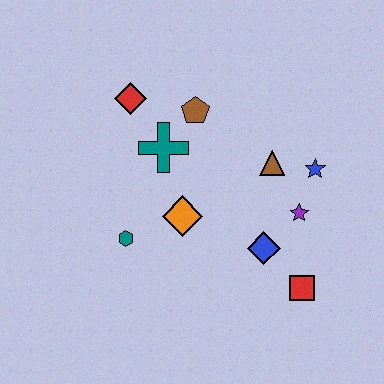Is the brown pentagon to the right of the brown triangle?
No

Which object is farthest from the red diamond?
The red square is farthest from the red diamond.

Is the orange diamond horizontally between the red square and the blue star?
No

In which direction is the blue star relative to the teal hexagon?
The blue star is to the right of the teal hexagon.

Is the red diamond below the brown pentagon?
No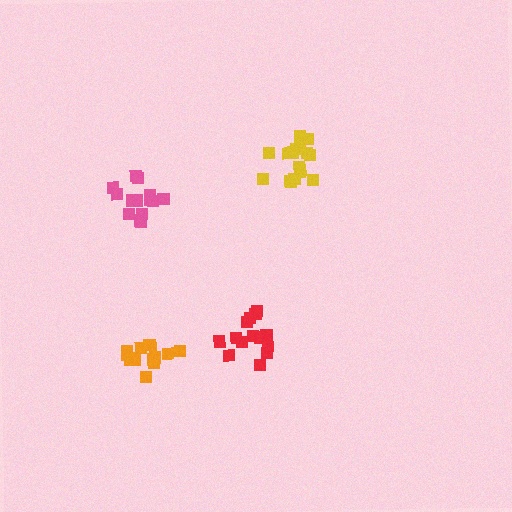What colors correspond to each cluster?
The clusters are colored: red, orange, pink, yellow.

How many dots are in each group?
Group 1: 14 dots, Group 2: 13 dots, Group 3: 15 dots, Group 4: 17 dots (59 total).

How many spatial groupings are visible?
There are 4 spatial groupings.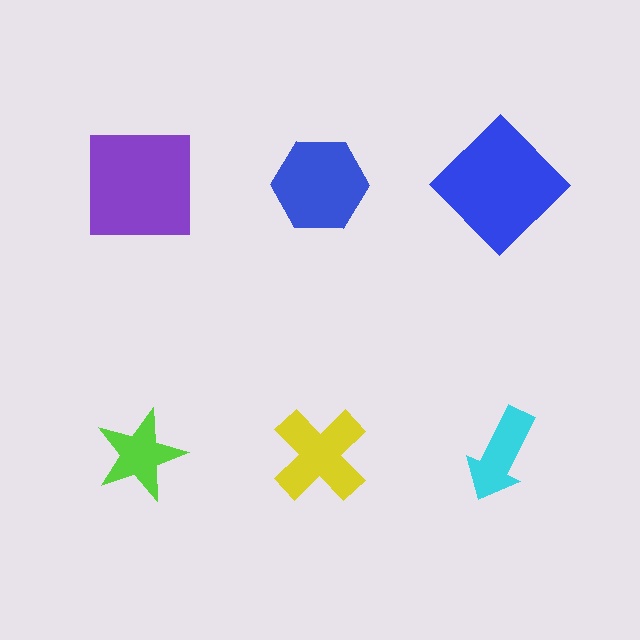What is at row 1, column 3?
A blue diamond.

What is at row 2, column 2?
A yellow cross.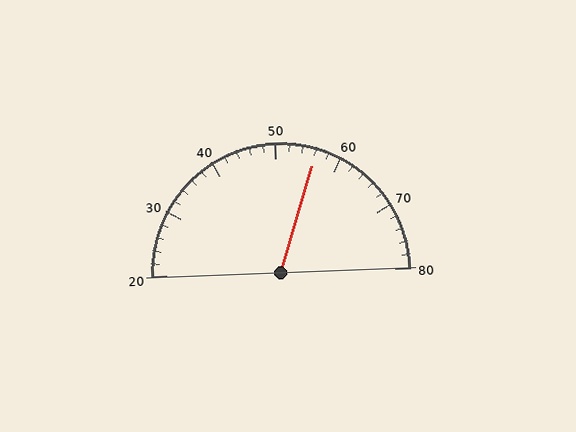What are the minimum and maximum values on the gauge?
The gauge ranges from 20 to 80.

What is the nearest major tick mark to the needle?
The nearest major tick mark is 60.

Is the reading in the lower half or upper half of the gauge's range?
The reading is in the upper half of the range (20 to 80).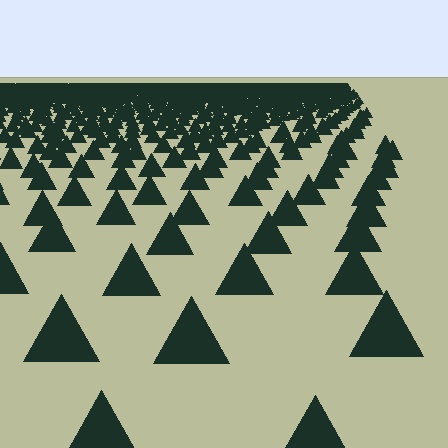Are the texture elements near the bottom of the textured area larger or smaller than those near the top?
Larger. Near the bottom, elements are closer to the viewer and appear at a bigger on-screen size.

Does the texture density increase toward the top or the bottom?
Density increases toward the top.